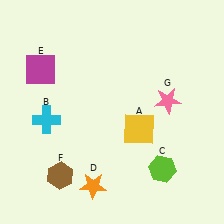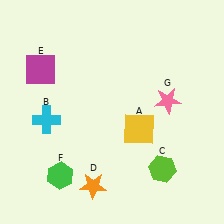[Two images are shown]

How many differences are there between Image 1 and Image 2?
There is 1 difference between the two images.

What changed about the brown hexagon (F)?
In Image 1, F is brown. In Image 2, it changed to green.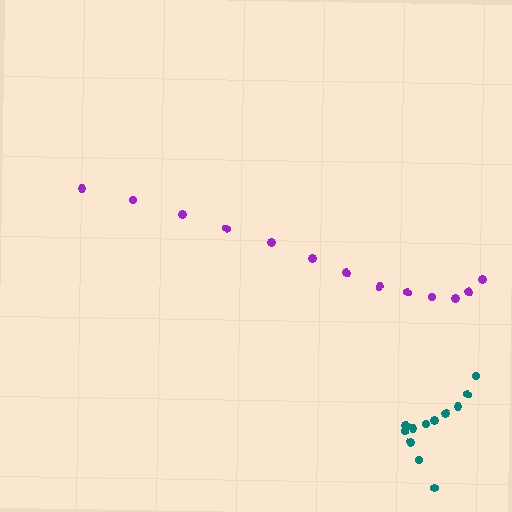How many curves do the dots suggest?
There are 2 distinct paths.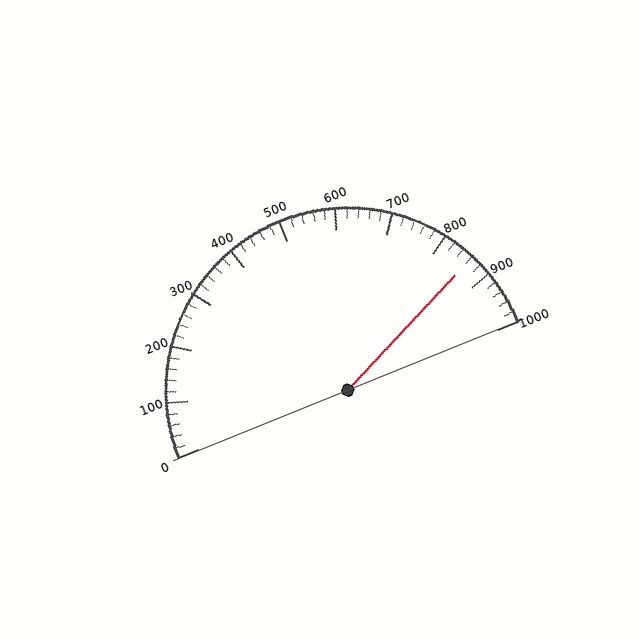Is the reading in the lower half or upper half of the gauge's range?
The reading is in the upper half of the range (0 to 1000).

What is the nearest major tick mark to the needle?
The nearest major tick mark is 900.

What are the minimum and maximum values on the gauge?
The gauge ranges from 0 to 1000.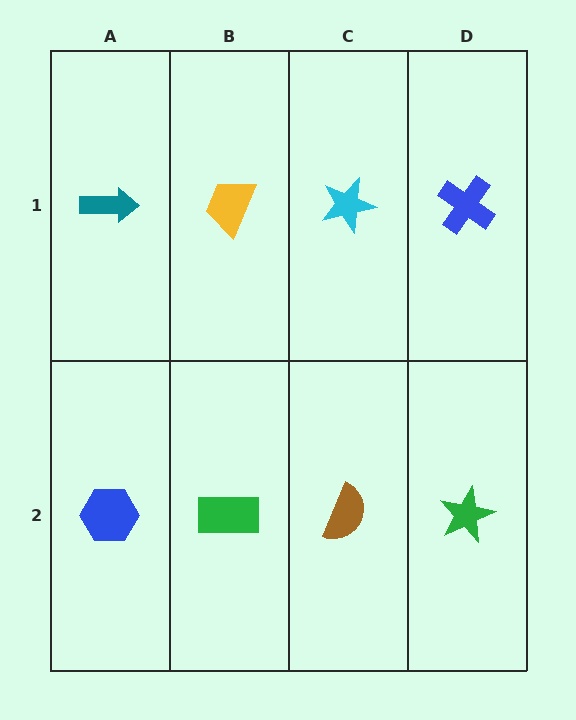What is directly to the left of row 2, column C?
A green rectangle.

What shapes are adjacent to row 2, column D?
A blue cross (row 1, column D), a brown semicircle (row 2, column C).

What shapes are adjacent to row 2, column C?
A cyan star (row 1, column C), a green rectangle (row 2, column B), a green star (row 2, column D).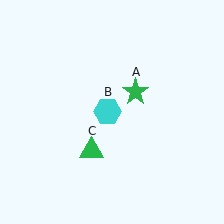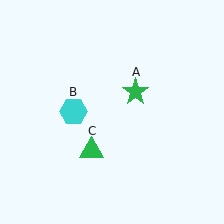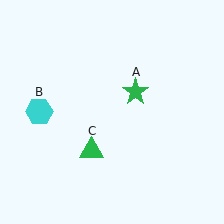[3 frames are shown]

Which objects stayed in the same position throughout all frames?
Green star (object A) and green triangle (object C) remained stationary.